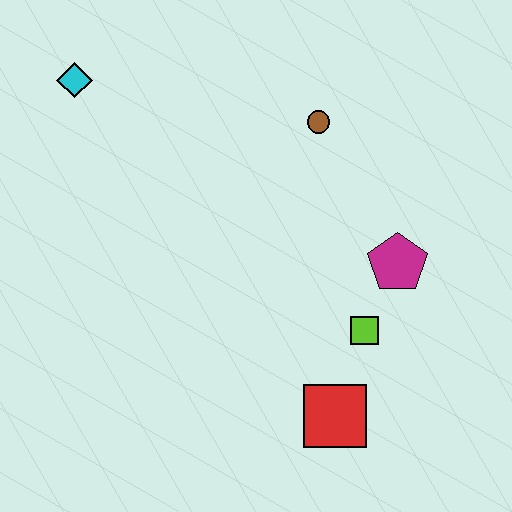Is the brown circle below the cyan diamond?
Yes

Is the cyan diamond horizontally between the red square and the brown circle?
No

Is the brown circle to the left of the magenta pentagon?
Yes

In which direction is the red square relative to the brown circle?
The red square is below the brown circle.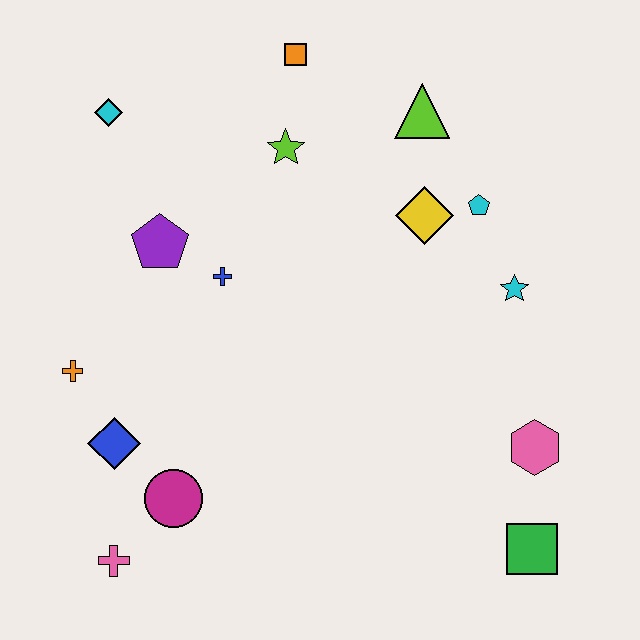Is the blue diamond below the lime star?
Yes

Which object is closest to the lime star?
The orange square is closest to the lime star.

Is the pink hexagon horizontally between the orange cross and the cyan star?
No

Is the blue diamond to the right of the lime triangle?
No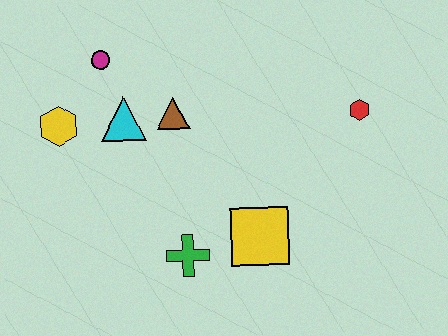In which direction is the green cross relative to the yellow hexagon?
The green cross is below the yellow hexagon.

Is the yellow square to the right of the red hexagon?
No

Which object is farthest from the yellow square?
The magenta circle is farthest from the yellow square.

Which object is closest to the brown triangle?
The cyan triangle is closest to the brown triangle.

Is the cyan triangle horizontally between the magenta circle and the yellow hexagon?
No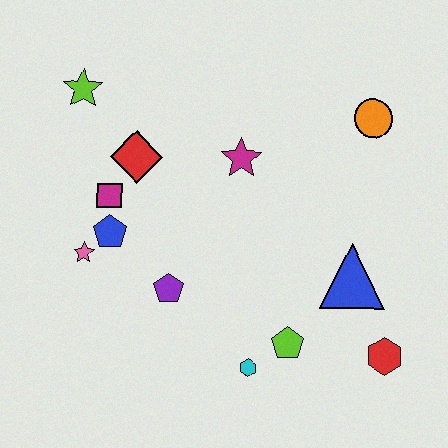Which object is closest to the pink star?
The blue pentagon is closest to the pink star.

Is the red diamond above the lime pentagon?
Yes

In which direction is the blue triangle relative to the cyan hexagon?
The blue triangle is to the right of the cyan hexagon.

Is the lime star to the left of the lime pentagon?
Yes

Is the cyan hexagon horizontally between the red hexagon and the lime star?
Yes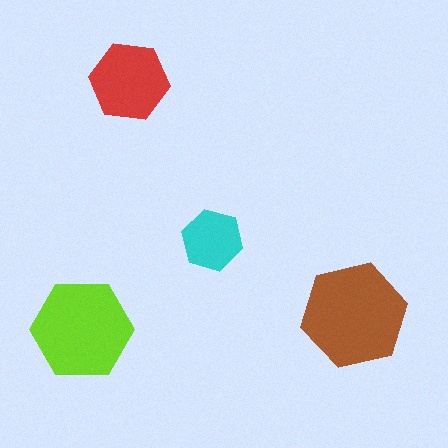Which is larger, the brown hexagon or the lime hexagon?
The brown one.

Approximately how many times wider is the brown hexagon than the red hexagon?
About 1.5 times wider.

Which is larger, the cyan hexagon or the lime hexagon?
The lime one.